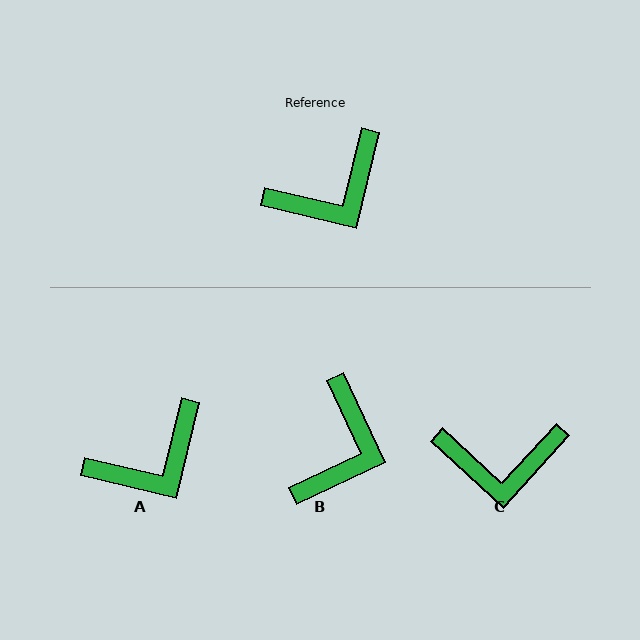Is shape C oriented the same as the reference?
No, it is off by about 29 degrees.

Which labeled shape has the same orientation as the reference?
A.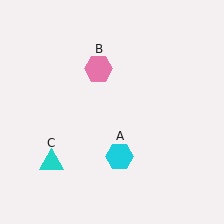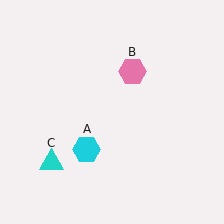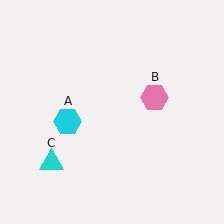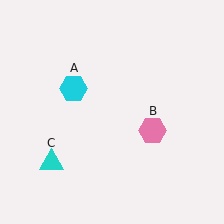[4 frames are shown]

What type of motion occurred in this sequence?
The cyan hexagon (object A), pink hexagon (object B) rotated clockwise around the center of the scene.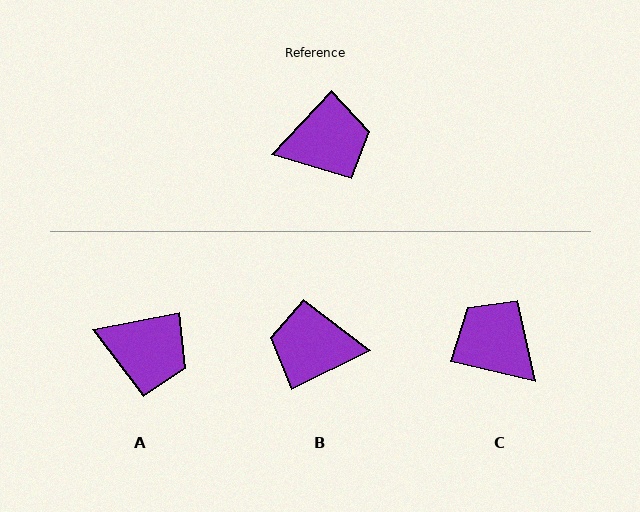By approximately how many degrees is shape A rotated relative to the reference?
Approximately 36 degrees clockwise.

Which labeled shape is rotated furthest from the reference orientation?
B, about 159 degrees away.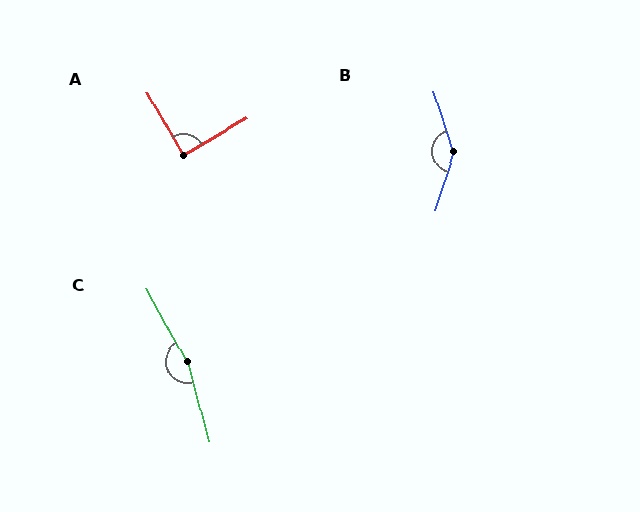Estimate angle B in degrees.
Approximately 145 degrees.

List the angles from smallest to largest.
A (89°), B (145°), C (166°).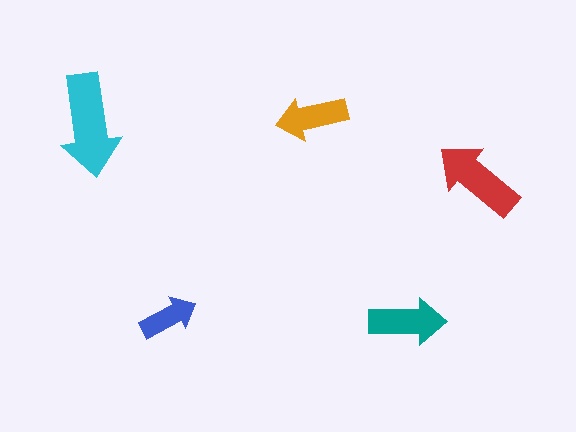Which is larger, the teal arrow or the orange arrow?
The teal one.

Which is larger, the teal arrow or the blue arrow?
The teal one.